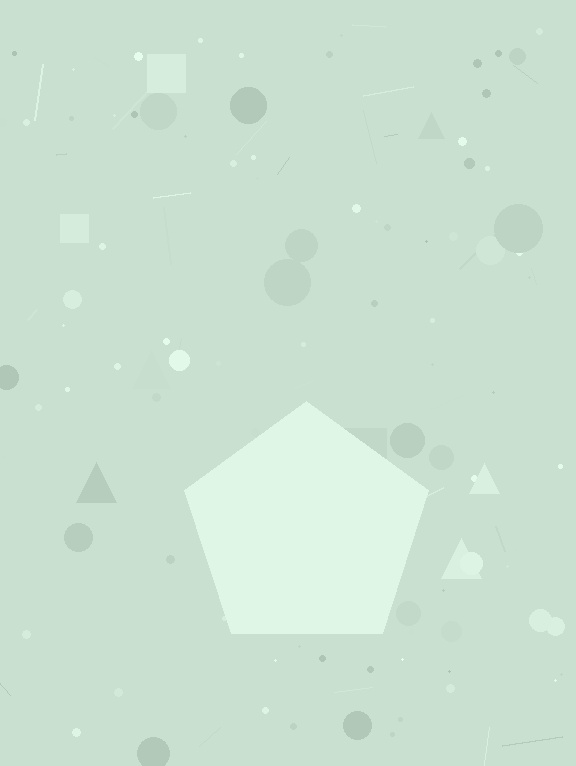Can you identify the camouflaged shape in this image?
The camouflaged shape is a pentagon.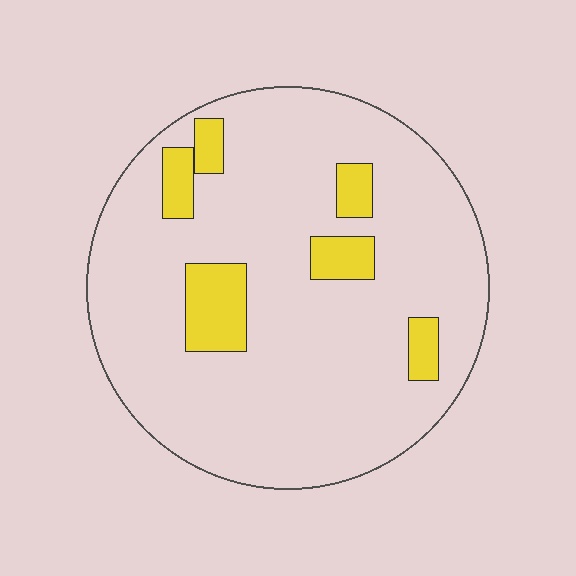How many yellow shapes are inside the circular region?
6.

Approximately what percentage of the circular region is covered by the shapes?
Approximately 15%.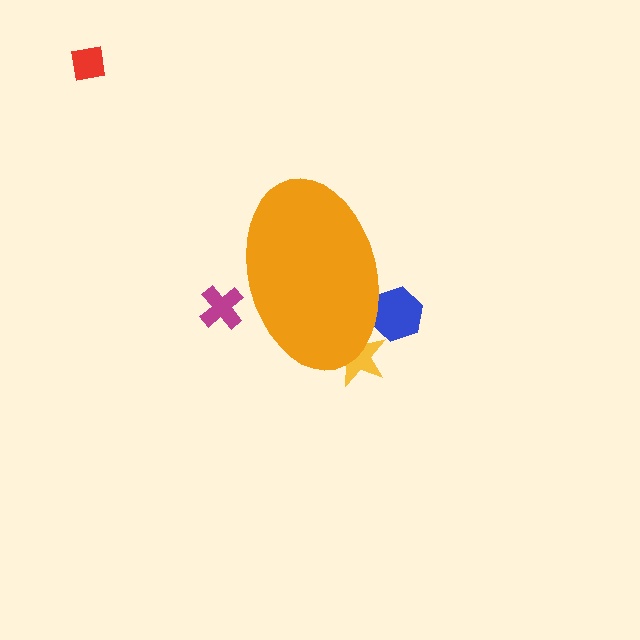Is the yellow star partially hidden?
Yes, the yellow star is partially hidden behind the orange ellipse.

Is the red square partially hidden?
No, the red square is fully visible.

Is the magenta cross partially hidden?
Yes, the magenta cross is partially hidden behind the orange ellipse.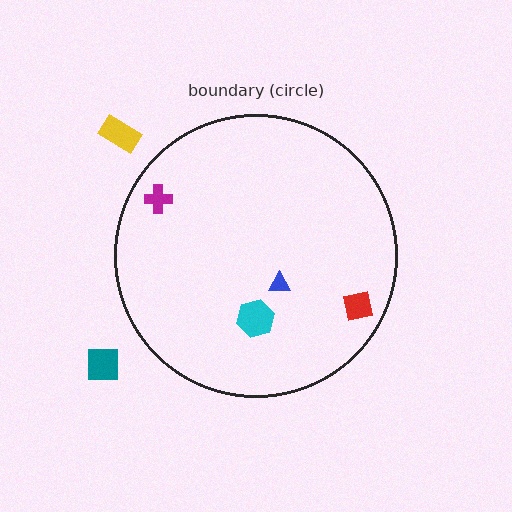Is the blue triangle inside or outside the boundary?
Inside.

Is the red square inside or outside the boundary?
Inside.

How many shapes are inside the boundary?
4 inside, 2 outside.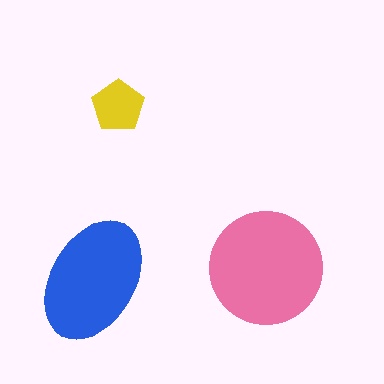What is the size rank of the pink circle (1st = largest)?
1st.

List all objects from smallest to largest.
The yellow pentagon, the blue ellipse, the pink circle.